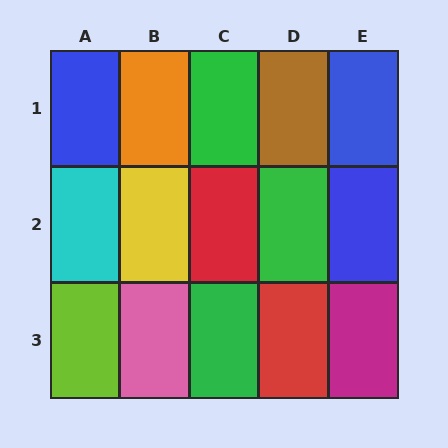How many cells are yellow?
1 cell is yellow.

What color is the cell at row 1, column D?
Brown.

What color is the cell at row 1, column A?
Blue.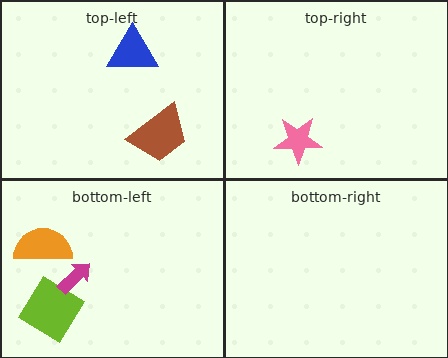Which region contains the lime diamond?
The bottom-left region.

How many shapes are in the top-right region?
1.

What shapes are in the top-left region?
The brown trapezoid, the blue triangle.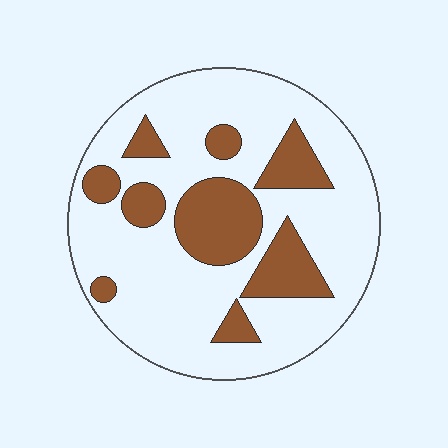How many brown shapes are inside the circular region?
9.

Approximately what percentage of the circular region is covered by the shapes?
Approximately 25%.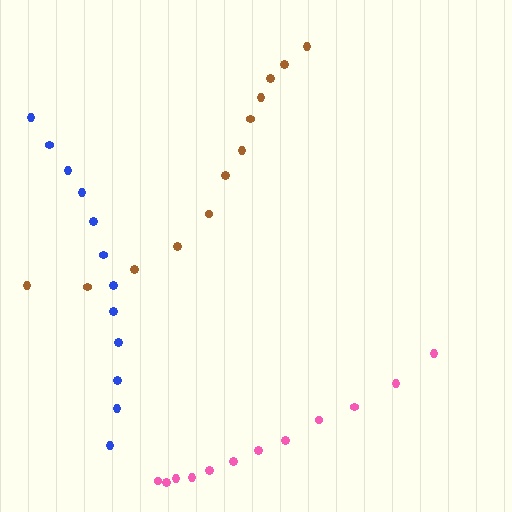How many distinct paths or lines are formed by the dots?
There are 3 distinct paths.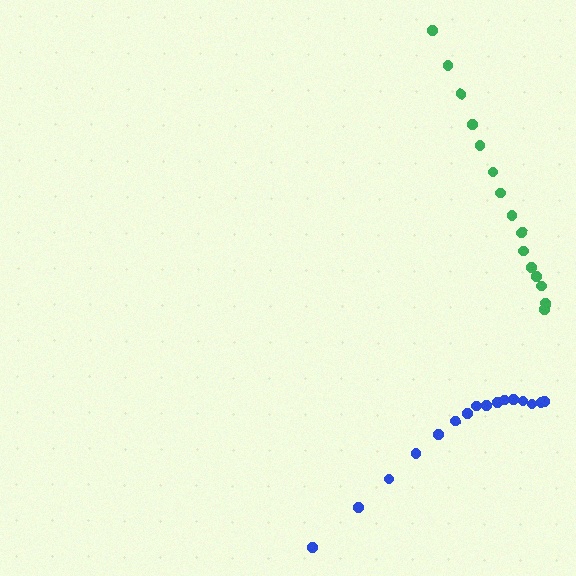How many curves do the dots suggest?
There are 2 distinct paths.